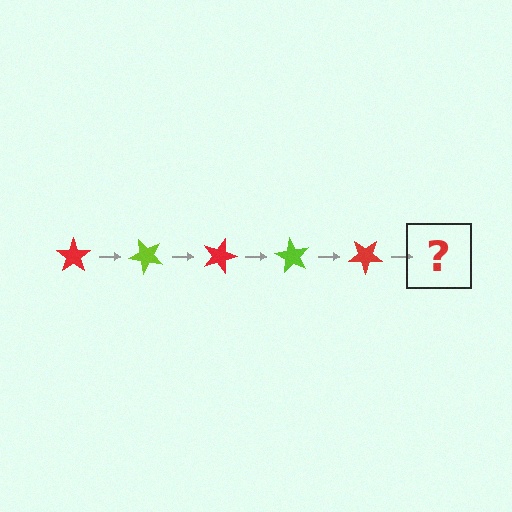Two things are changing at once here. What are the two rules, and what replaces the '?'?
The two rules are that it rotates 45 degrees each step and the color cycles through red and lime. The '?' should be a lime star, rotated 225 degrees from the start.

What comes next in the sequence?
The next element should be a lime star, rotated 225 degrees from the start.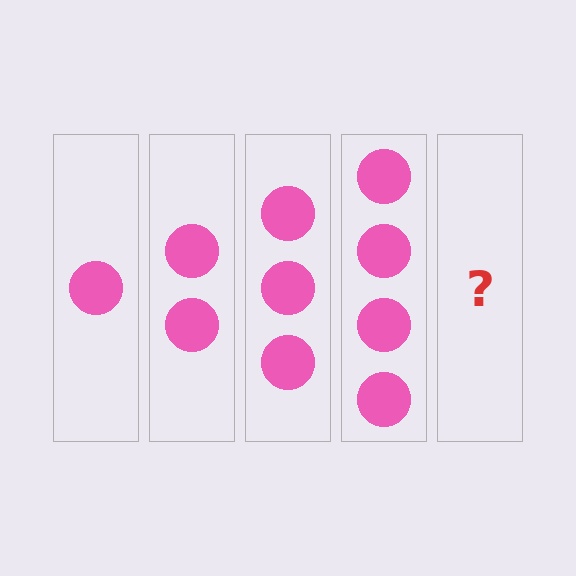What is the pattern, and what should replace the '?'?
The pattern is that each step adds one more circle. The '?' should be 5 circles.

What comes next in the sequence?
The next element should be 5 circles.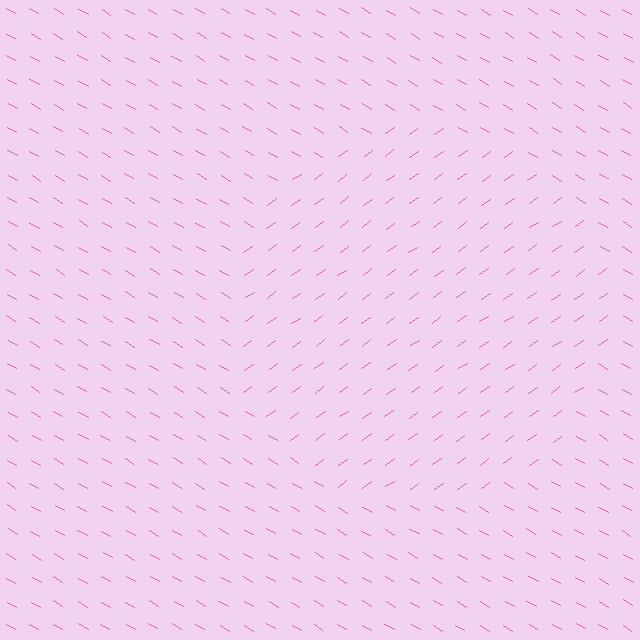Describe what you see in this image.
The image is filled with small pink line segments. A circle region in the image has lines oriented differently from the surrounding lines, creating a visible texture boundary.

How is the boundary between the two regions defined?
The boundary is defined purely by a change in line orientation (approximately 66 degrees difference). All lines are the same color and thickness.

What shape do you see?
I see a circle.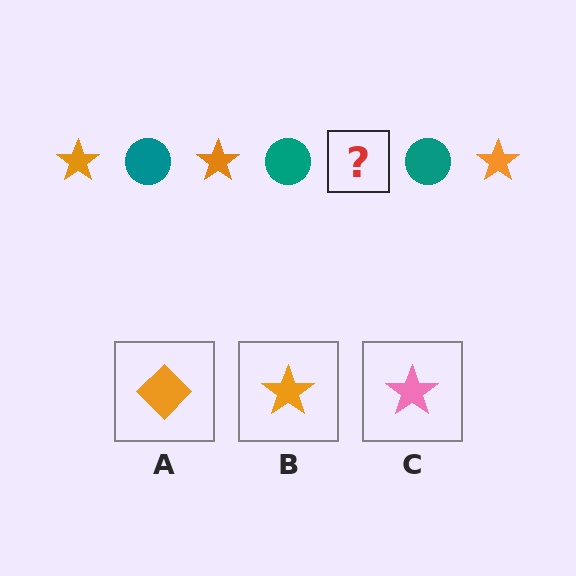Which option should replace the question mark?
Option B.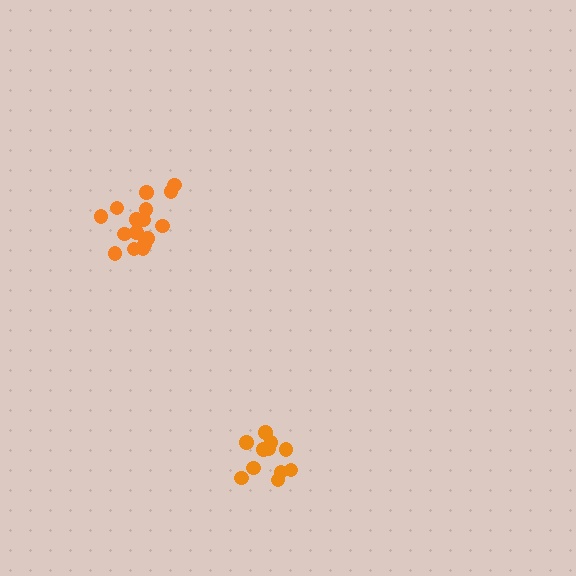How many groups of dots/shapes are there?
There are 2 groups.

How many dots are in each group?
Group 1: 11 dots, Group 2: 16 dots (27 total).